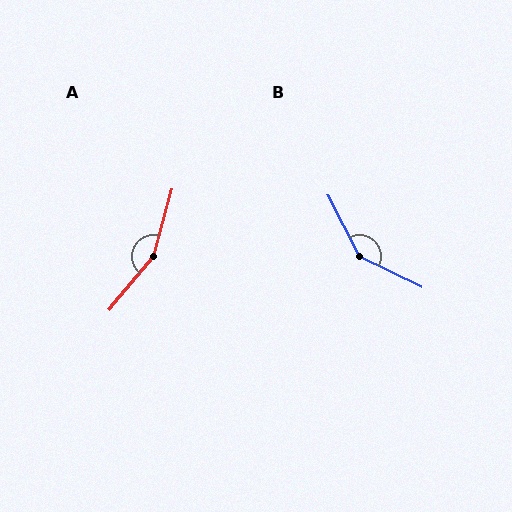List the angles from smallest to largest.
B (143°), A (155°).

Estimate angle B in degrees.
Approximately 143 degrees.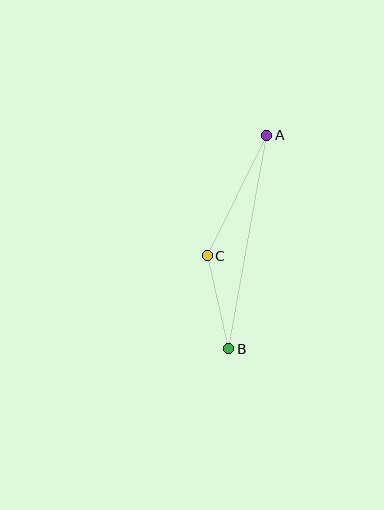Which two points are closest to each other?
Points B and C are closest to each other.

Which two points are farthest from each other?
Points A and B are farthest from each other.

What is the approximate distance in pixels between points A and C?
The distance between A and C is approximately 135 pixels.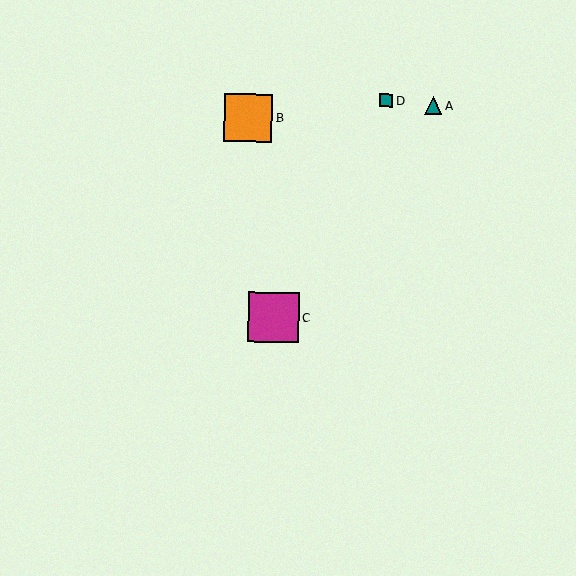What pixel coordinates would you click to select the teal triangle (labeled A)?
Click at (433, 106) to select the teal triangle A.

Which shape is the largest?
The magenta square (labeled C) is the largest.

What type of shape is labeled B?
Shape B is an orange square.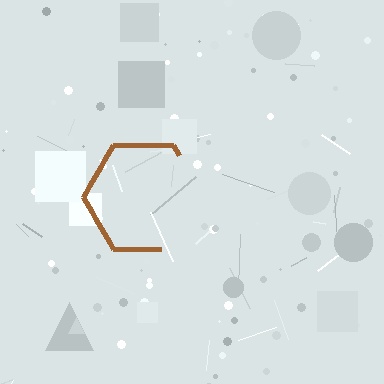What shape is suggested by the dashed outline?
The dashed outline suggests a hexagon.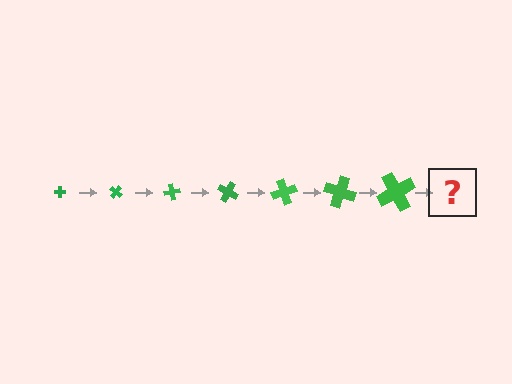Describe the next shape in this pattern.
It should be a cross, larger than the previous one and rotated 280 degrees from the start.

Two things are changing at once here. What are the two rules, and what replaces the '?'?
The two rules are that the cross grows larger each step and it rotates 40 degrees each step. The '?' should be a cross, larger than the previous one and rotated 280 degrees from the start.